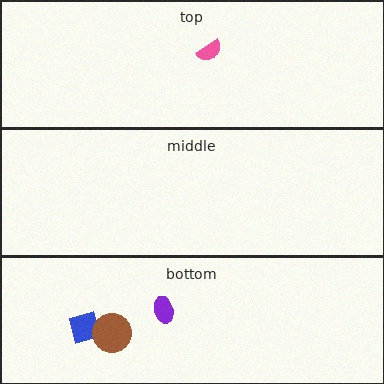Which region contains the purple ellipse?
The bottom region.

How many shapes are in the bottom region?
3.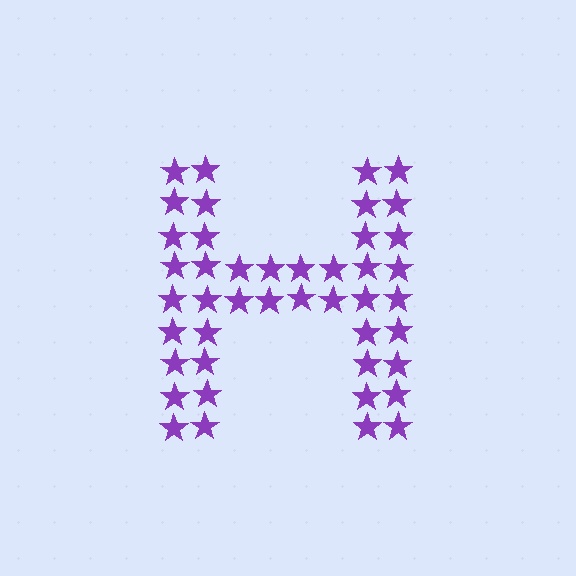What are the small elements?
The small elements are stars.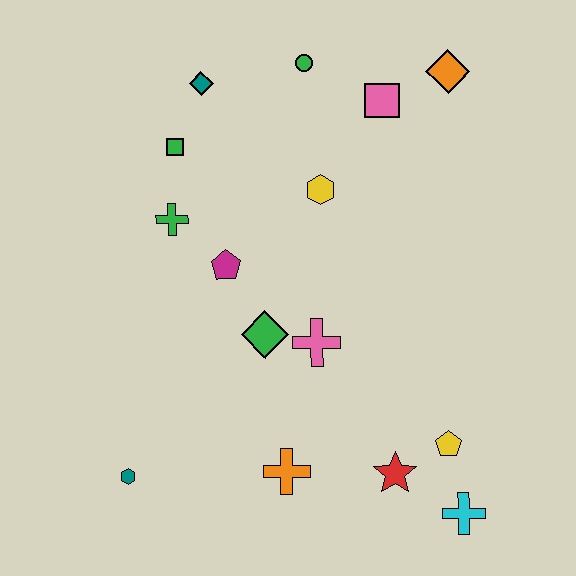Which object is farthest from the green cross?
The cyan cross is farthest from the green cross.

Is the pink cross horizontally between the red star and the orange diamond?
No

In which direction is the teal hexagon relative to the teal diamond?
The teal hexagon is below the teal diamond.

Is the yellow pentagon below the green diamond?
Yes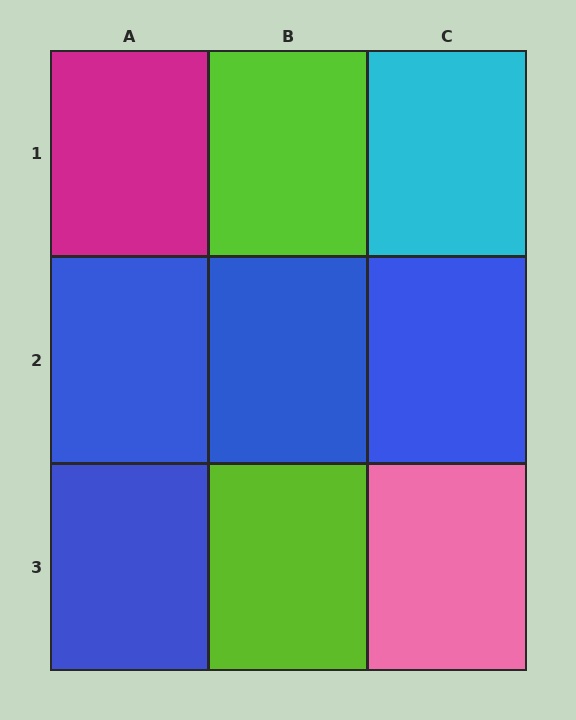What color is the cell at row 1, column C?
Cyan.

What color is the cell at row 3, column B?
Lime.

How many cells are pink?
1 cell is pink.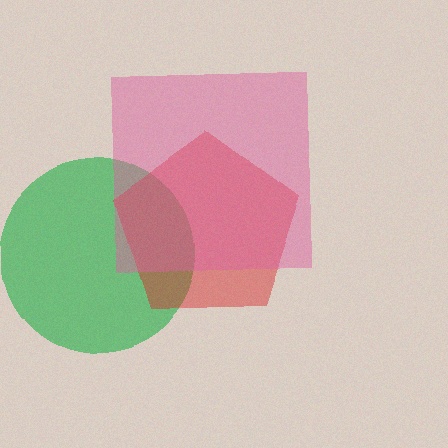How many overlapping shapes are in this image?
There are 3 overlapping shapes in the image.